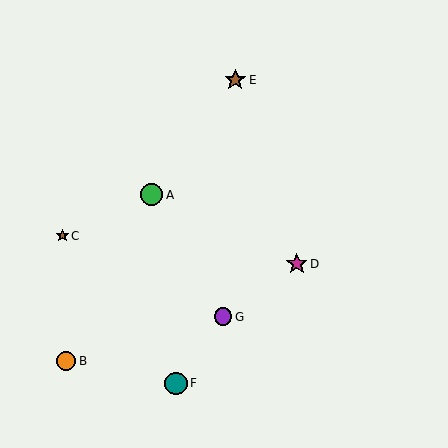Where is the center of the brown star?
The center of the brown star is at (62, 236).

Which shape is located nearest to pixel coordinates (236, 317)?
The purple circle (labeled G) at (223, 317) is nearest to that location.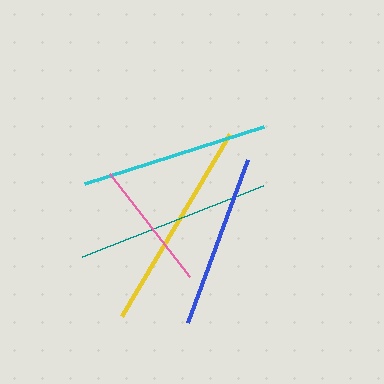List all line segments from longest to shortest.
From longest to shortest: yellow, teal, cyan, blue, pink.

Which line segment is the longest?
The yellow line is the longest at approximately 212 pixels.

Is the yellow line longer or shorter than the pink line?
The yellow line is longer than the pink line.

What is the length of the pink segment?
The pink segment is approximately 131 pixels long.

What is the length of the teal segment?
The teal segment is approximately 195 pixels long.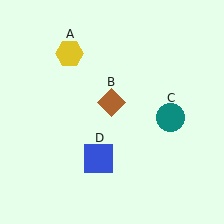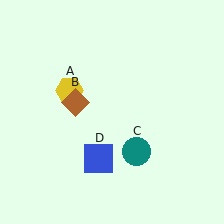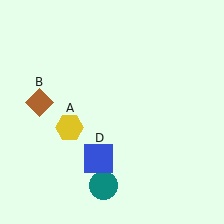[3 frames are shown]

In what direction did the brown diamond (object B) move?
The brown diamond (object B) moved left.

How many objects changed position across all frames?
3 objects changed position: yellow hexagon (object A), brown diamond (object B), teal circle (object C).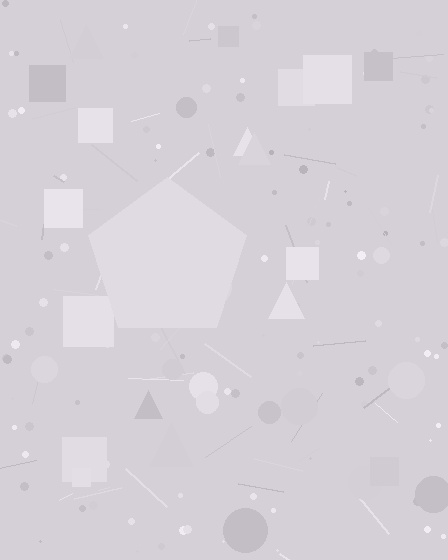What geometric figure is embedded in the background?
A pentagon is embedded in the background.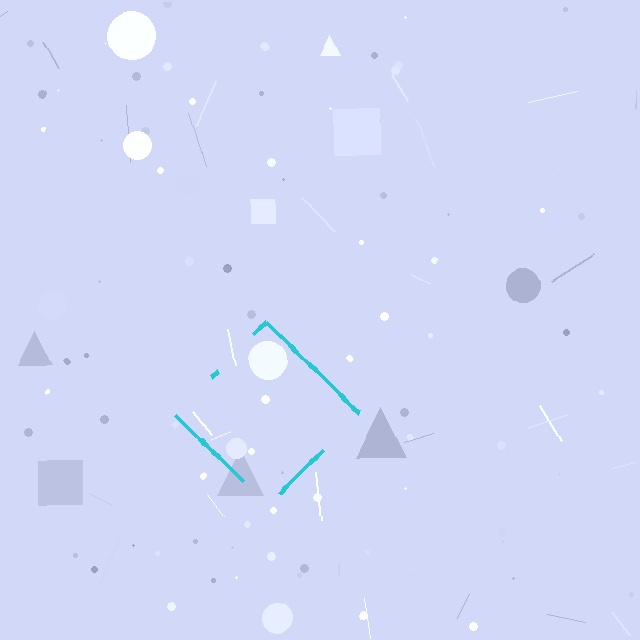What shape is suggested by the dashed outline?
The dashed outline suggests a diamond.